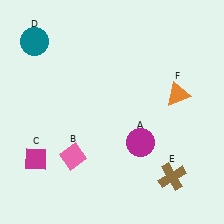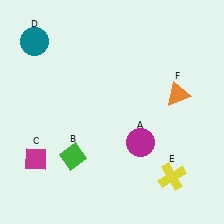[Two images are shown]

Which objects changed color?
B changed from pink to green. E changed from brown to yellow.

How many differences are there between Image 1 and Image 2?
There are 2 differences between the two images.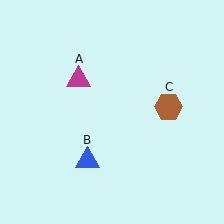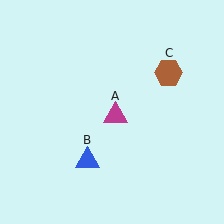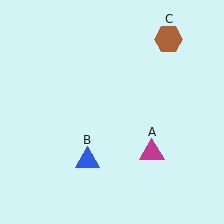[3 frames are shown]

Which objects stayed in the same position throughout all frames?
Blue triangle (object B) remained stationary.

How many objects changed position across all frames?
2 objects changed position: magenta triangle (object A), brown hexagon (object C).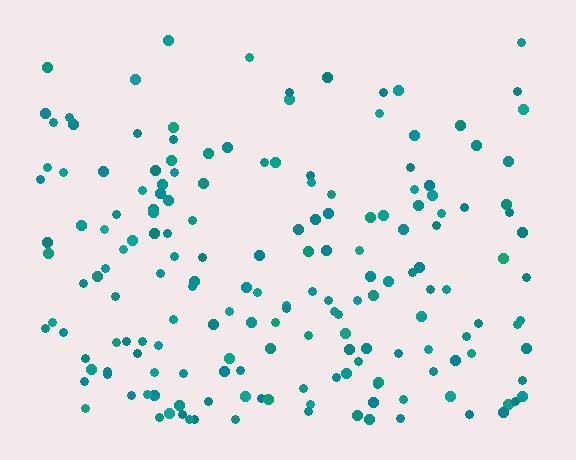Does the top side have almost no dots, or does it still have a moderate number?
Still a moderate number, just noticeably fewer than the bottom.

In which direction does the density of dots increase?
From top to bottom, with the bottom side densest.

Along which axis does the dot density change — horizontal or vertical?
Vertical.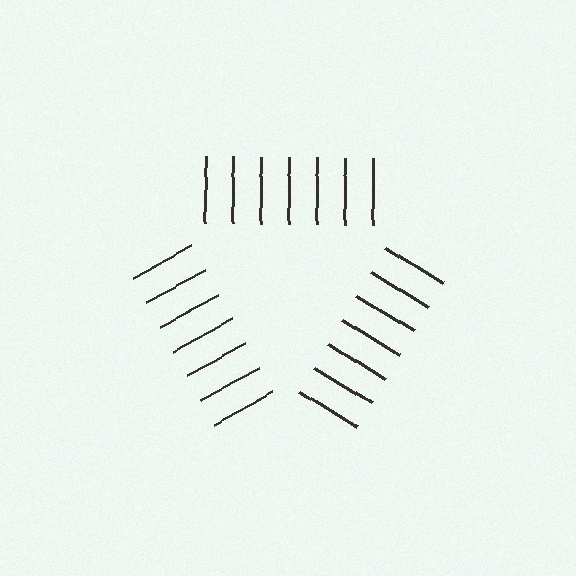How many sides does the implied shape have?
3 sides — the line-ends trace a triangle.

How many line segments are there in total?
21 — 7 along each of the 3 edges.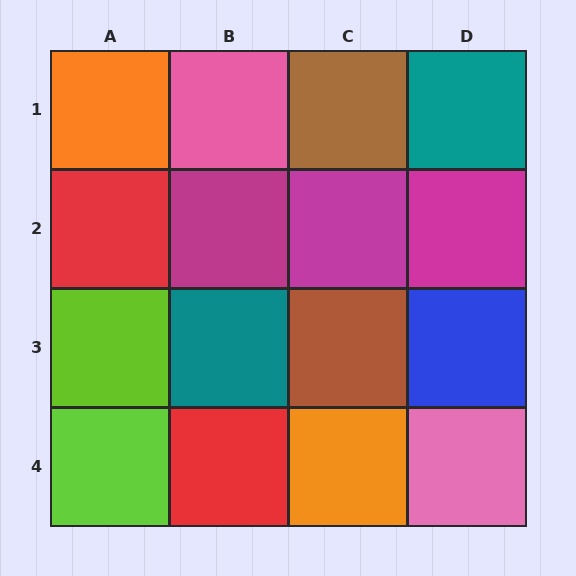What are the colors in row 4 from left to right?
Lime, red, orange, pink.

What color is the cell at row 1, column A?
Orange.